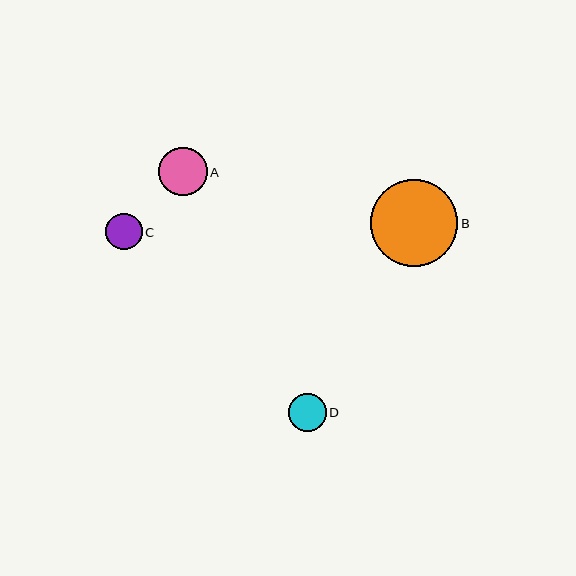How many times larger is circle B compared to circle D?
Circle B is approximately 2.3 times the size of circle D.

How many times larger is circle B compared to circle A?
Circle B is approximately 1.8 times the size of circle A.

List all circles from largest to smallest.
From largest to smallest: B, A, D, C.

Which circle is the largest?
Circle B is the largest with a size of approximately 87 pixels.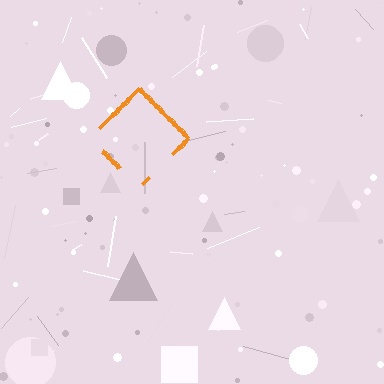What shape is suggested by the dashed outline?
The dashed outline suggests a diamond.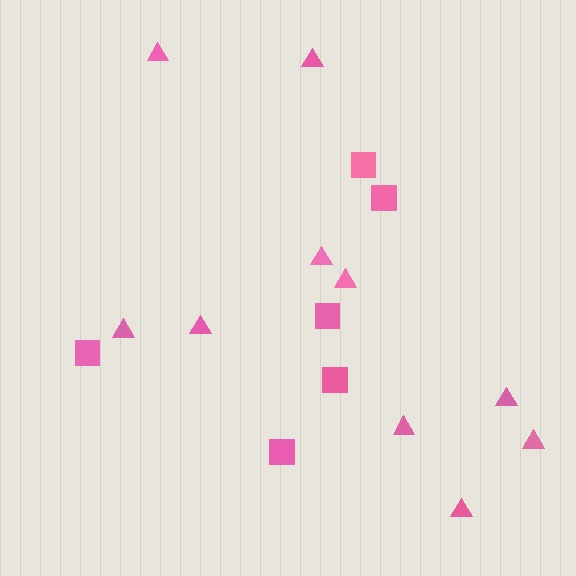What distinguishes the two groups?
There are 2 groups: one group of squares (6) and one group of triangles (10).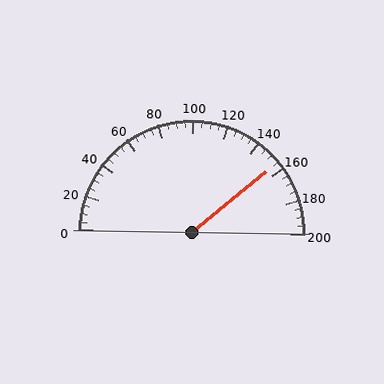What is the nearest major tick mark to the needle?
The nearest major tick mark is 160.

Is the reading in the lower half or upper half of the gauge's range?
The reading is in the upper half of the range (0 to 200).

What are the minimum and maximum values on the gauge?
The gauge ranges from 0 to 200.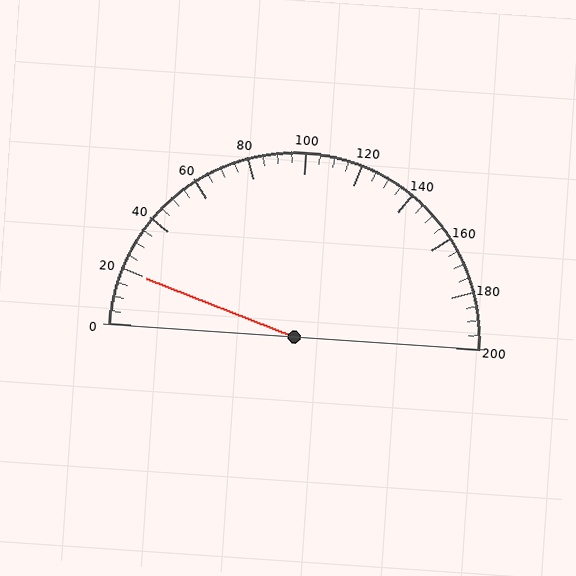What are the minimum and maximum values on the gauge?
The gauge ranges from 0 to 200.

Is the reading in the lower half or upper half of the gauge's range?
The reading is in the lower half of the range (0 to 200).